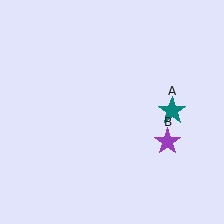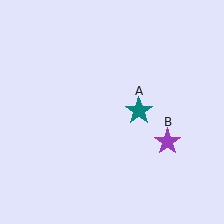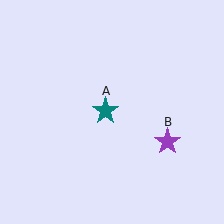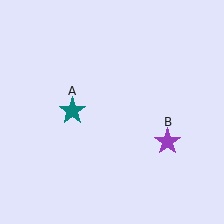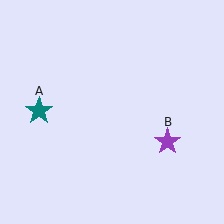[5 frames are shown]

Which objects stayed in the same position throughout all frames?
Purple star (object B) remained stationary.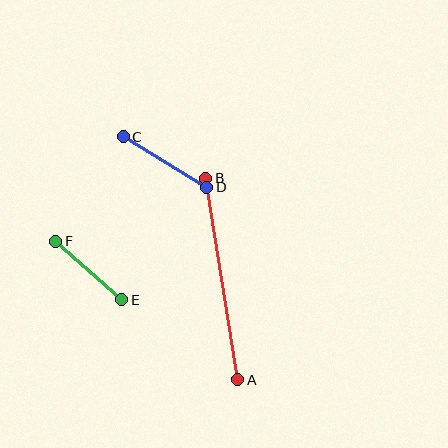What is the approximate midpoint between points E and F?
The midpoint is at approximately (89, 271) pixels.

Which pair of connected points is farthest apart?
Points A and B are farthest apart.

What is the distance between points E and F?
The distance is approximately 88 pixels.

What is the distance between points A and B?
The distance is approximately 204 pixels.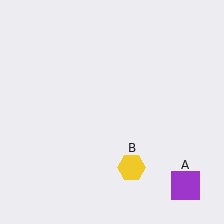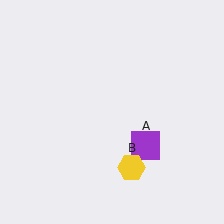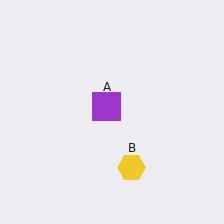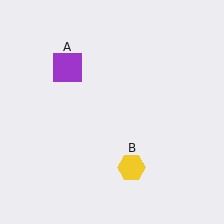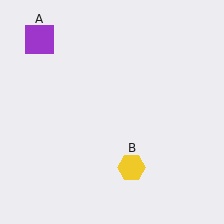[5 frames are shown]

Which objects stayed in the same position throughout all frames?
Yellow hexagon (object B) remained stationary.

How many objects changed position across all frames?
1 object changed position: purple square (object A).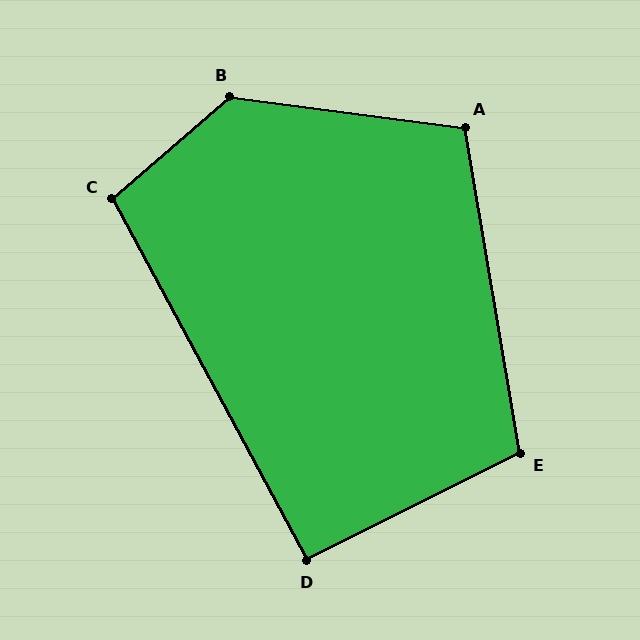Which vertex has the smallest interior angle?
D, at approximately 92 degrees.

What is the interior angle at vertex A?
Approximately 107 degrees (obtuse).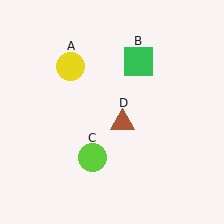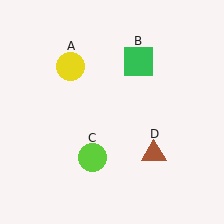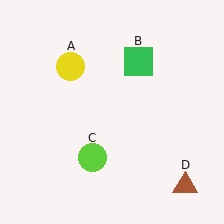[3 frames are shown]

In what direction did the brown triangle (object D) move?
The brown triangle (object D) moved down and to the right.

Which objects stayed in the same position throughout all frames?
Yellow circle (object A) and green square (object B) and lime circle (object C) remained stationary.